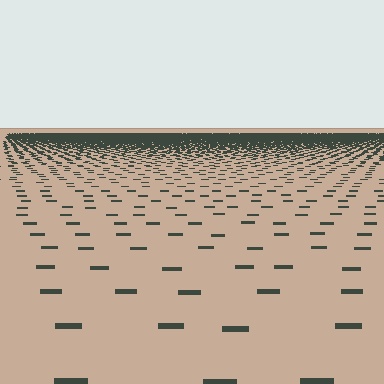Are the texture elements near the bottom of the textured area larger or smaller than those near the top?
Larger. Near the bottom, elements are closer to the viewer and appear at a bigger on-screen size.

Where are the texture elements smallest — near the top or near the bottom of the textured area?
Near the top.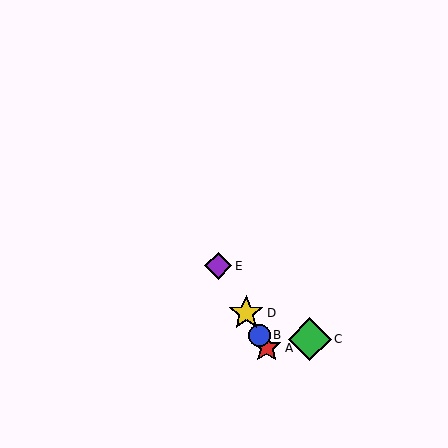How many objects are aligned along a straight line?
4 objects (A, B, D, E) are aligned along a straight line.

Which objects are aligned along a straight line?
Objects A, B, D, E are aligned along a straight line.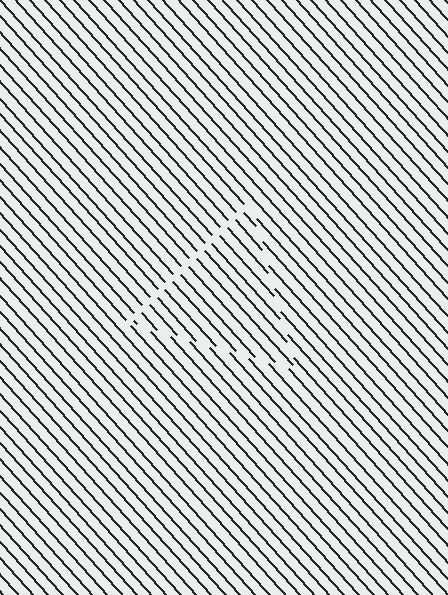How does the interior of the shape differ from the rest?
The interior of the shape contains the same grating, shifted by half a period — the contour is defined by the phase discontinuity where line-ends from the inner and outer gratings abut.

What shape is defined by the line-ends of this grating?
An illusory triangle. The interior of the shape contains the same grating, shifted by half a period — the contour is defined by the phase discontinuity where line-ends from the inner and outer gratings abut.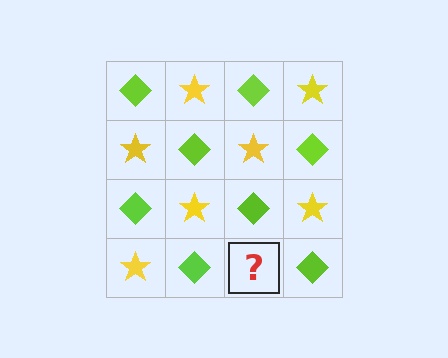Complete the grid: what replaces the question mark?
The question mark should be replaced with a yellow star.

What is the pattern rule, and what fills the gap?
The rule is that it alternates lime diamond and yellow star in a checkerboard pattern. The gap should be filled with a yellow star.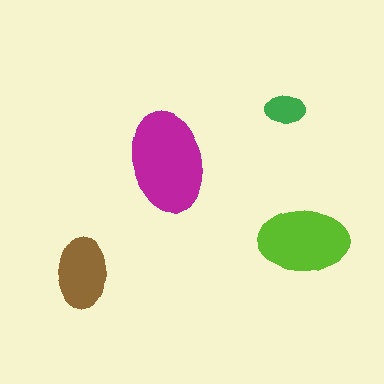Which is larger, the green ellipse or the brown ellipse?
The brown one.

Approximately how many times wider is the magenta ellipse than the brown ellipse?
About 1.5 times wider.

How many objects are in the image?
There are 4 objects in the image.